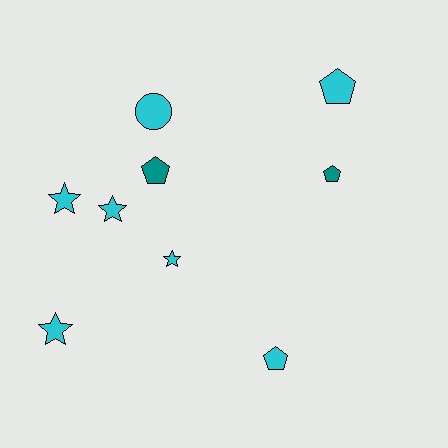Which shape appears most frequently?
Pentagon, with 4 objects.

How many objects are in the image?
There are 9 objects.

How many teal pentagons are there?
There are 2 teal pentagons.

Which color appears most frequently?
Cyan, with 7 objects.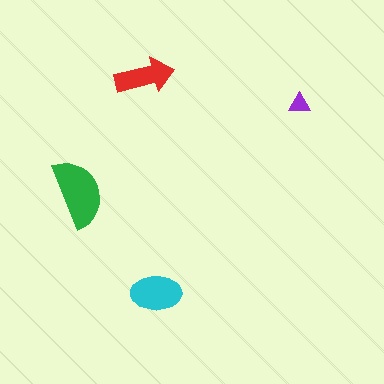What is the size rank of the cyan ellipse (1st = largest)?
2nd.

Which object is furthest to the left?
The green semicircle is leftmost.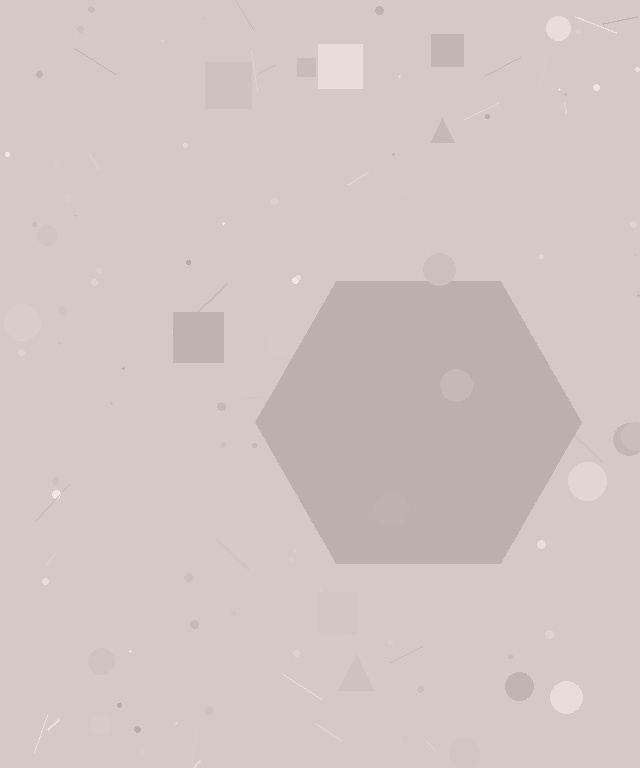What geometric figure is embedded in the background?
A hexagon is embedded in the background.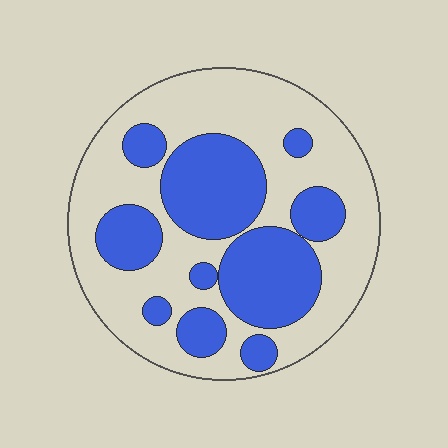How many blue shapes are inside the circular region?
10.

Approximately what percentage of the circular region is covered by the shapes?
Approximately 40%.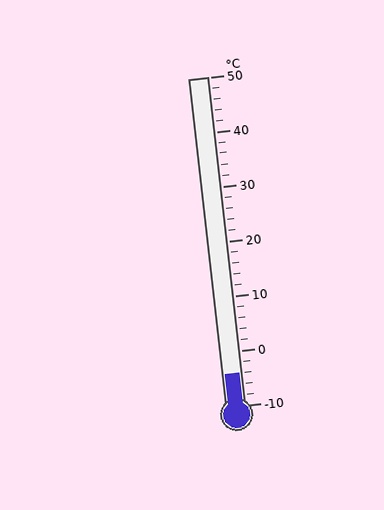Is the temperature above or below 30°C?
The temperature is below 30°C.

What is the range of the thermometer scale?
The thermometer scale ranges from -10°C to 50°C.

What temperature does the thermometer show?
The thermometer shows approximately -4°C.